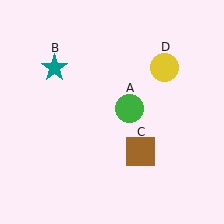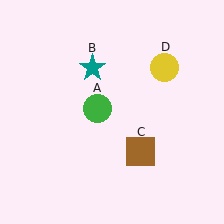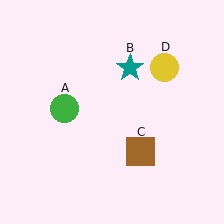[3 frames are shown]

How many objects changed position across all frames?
2 objects changed position: green circle (object A), teal star (object B).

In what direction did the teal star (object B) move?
The teal star (object B) moved right.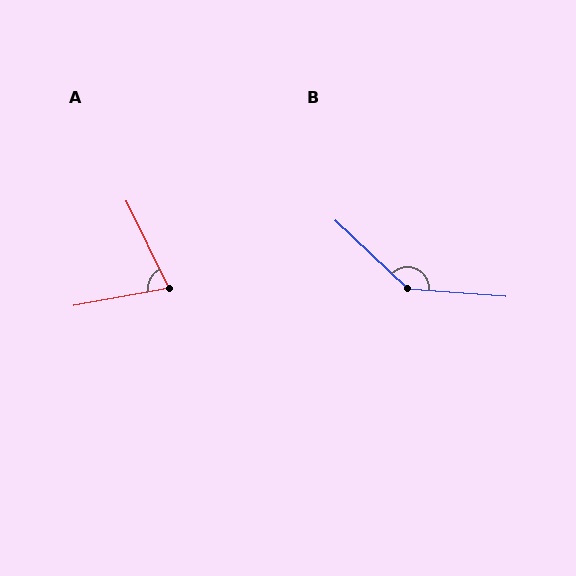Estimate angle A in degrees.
Approximately 74 degrees.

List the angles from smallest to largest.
A (74°), B (141°).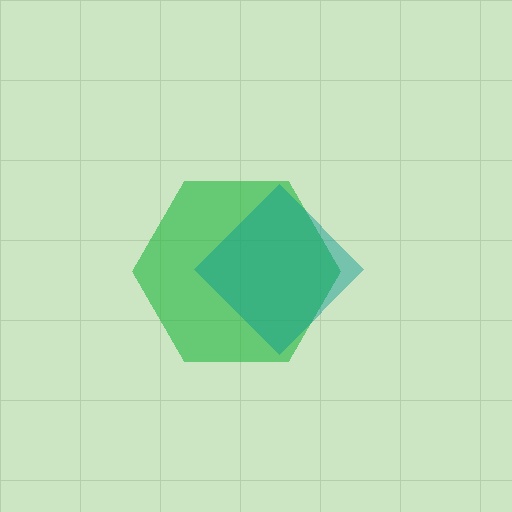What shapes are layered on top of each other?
The layered shapes are: a green hexagon, a teal diamond.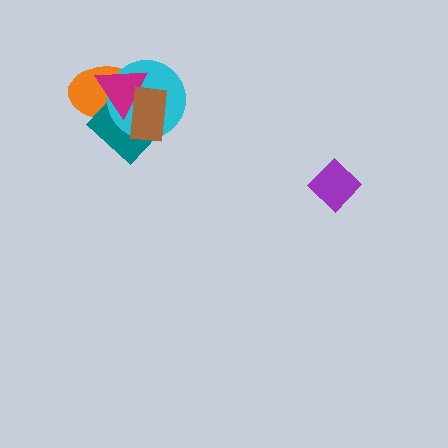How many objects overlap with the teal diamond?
4 objects overlap with the teal diamond.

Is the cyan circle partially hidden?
Yes, it is partially covered by another shape.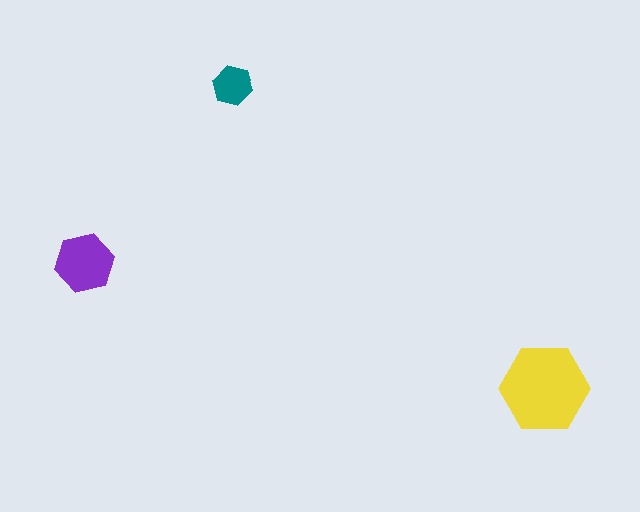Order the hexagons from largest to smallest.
the yellow one, the purple one, the teal one.